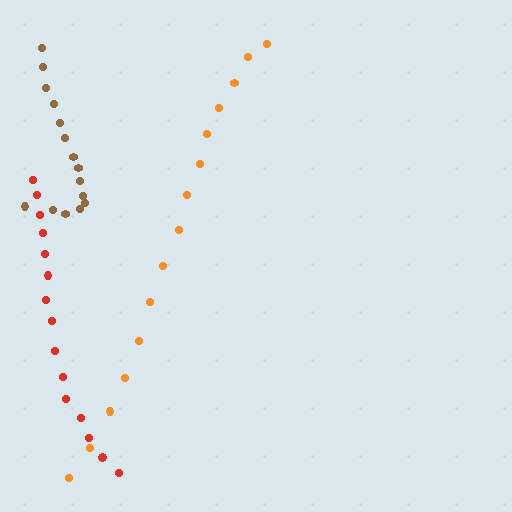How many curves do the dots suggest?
There are 3 distinct paths.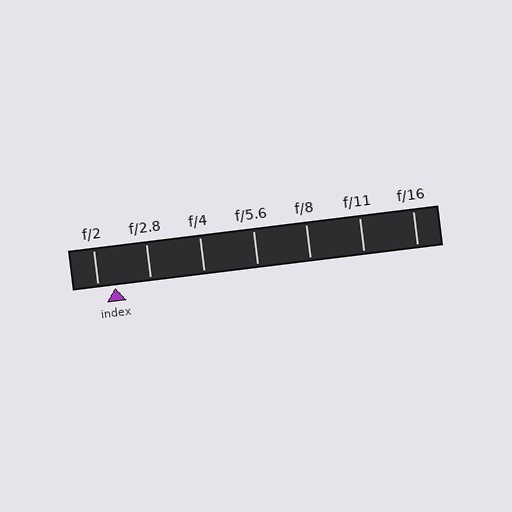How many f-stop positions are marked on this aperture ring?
There are 7 f-stop positions marked.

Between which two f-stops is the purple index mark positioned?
The index mark is between f/2 and f/2.8.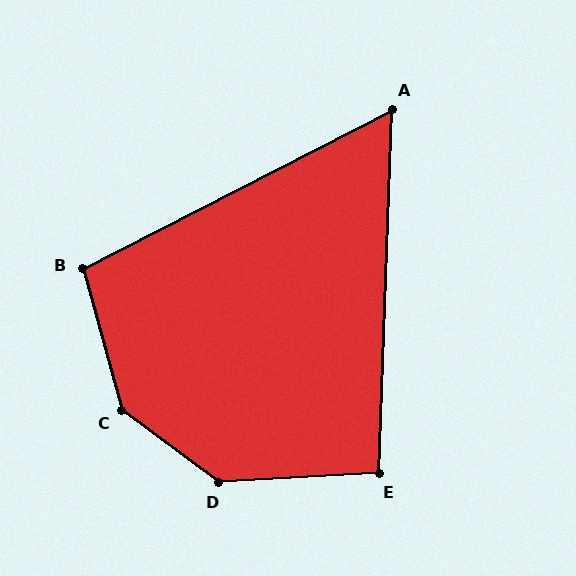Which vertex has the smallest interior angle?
A, at approximately 61 degrees.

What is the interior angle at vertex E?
Approximately 95 degrees (obtuse).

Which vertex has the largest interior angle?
C, at approximately 142 degrees.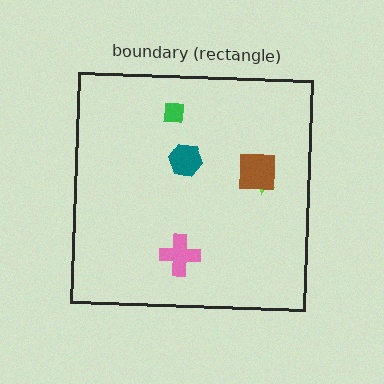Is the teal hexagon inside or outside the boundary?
Inside.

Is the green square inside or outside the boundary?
Inside.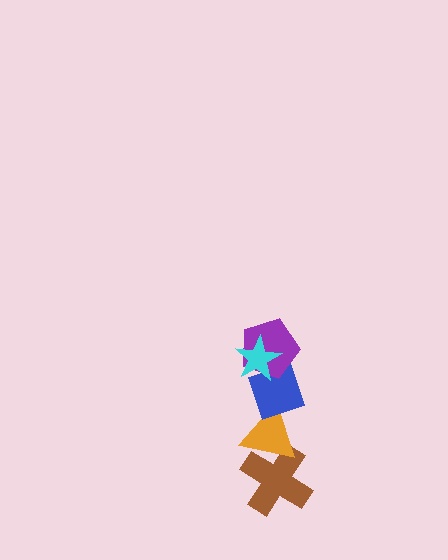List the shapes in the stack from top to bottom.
From top to bottom: the cyan star, the purple pentagon, the blue diamond, the orange triangle, the brown cross.